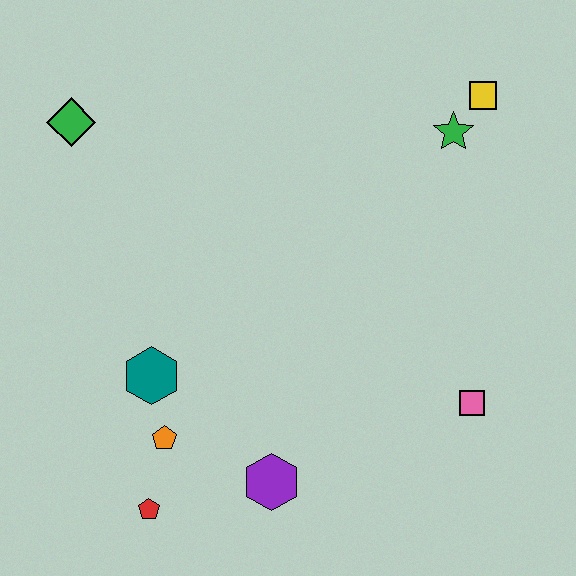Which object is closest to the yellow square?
The green star is closest to the yellow square.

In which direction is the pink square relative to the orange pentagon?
The pink square is to the right of the orange pentagon.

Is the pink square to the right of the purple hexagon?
Yes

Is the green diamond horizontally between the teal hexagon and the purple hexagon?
No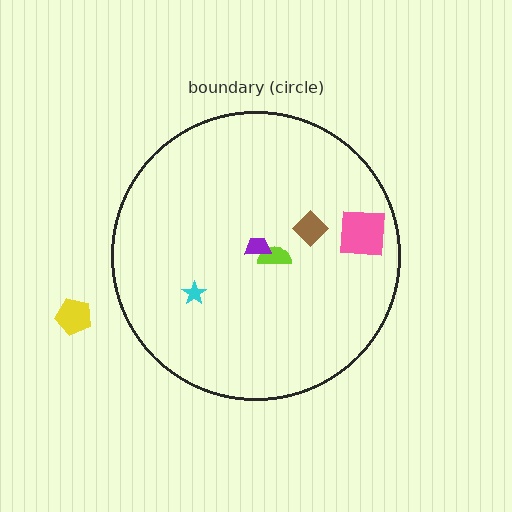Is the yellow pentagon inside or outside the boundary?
Outside.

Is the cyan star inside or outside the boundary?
Inside.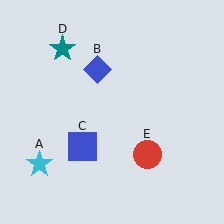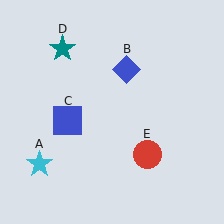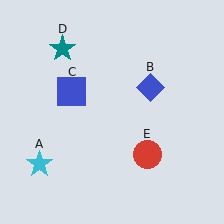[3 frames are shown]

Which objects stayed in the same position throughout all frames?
Cyan star (object A) and teal star (object D) and red circle (object E) remained stationary.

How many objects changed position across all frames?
2 objects changed position: blue diamond (object B), blue square (object C).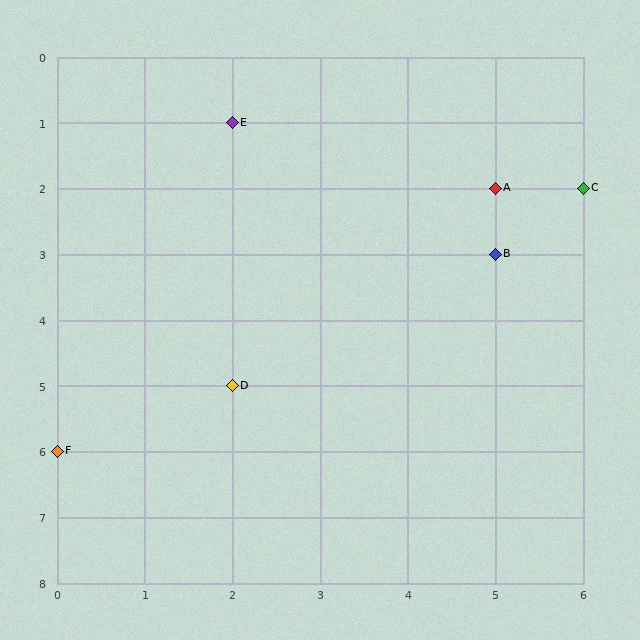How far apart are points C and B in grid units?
Points C and B are 1 column and 1 row apart (about 1.4 grid units diagonally).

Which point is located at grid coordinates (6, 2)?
Point C is at (6, 2).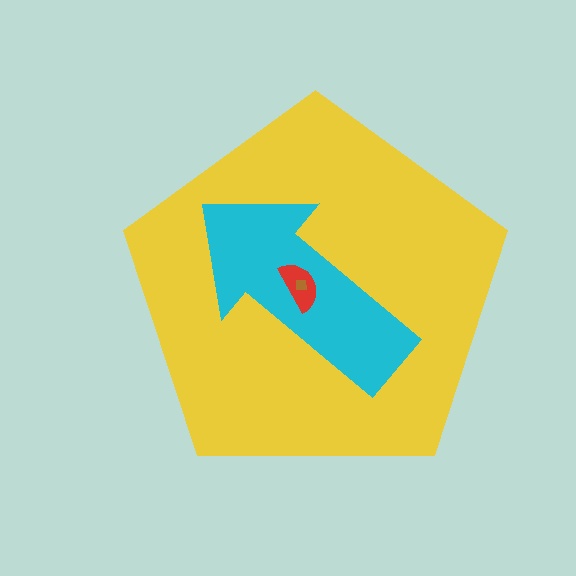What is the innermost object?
The brown square.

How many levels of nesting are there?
4.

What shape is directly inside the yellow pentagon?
The cyan arrow.